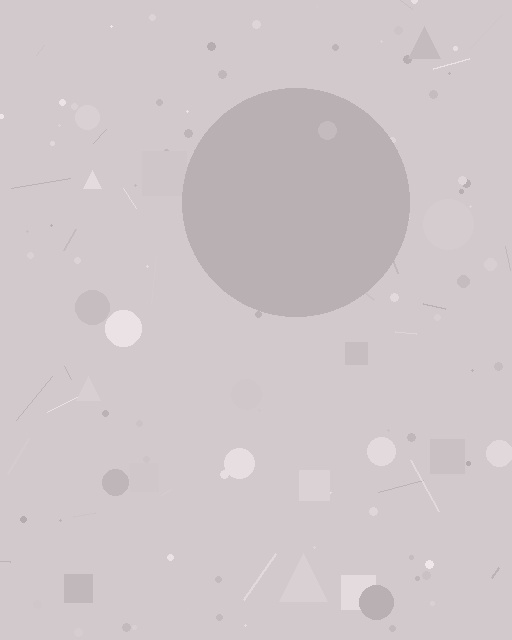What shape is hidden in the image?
A circle is hidden in the image.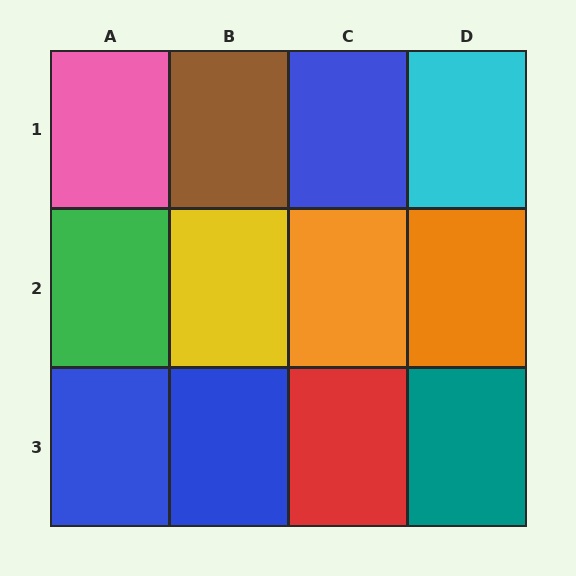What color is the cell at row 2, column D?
Orange.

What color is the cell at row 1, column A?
Pink.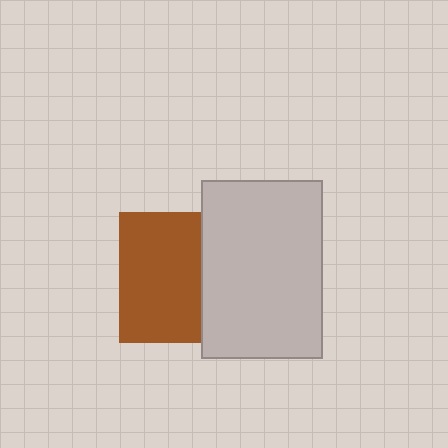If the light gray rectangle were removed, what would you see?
You would see the complete brown square.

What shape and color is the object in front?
The object in front is a light gray rectangle.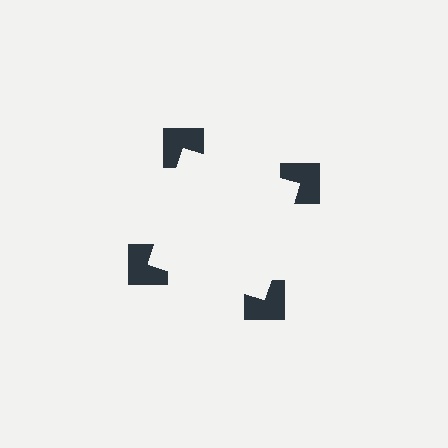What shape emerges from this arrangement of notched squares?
An illusory square — its edges are inferred from the aligned wedge cuts in the notched squares, not physically drawn.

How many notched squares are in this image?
There are 4 — one at each vertex of the illusory square.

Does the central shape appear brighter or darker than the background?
It typically appears slightly brighter than the background, even though no actual brightness change is drawn.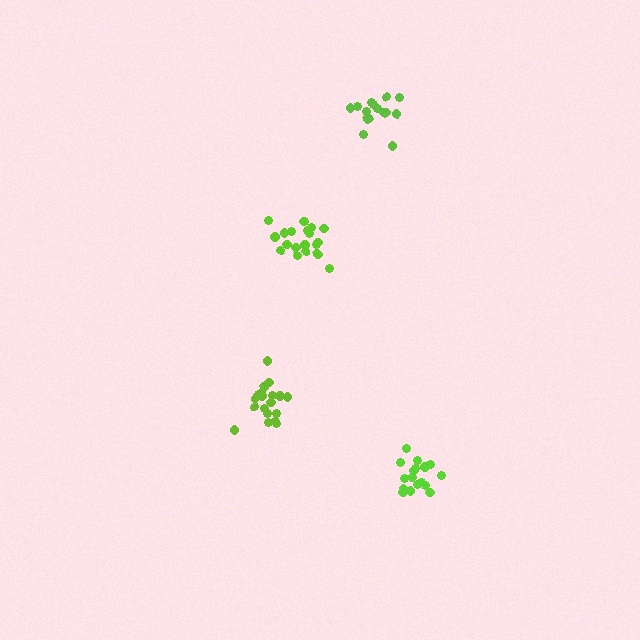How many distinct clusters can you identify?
There are 4 distinct clusters.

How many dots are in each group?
Group 1: 17 dots, Group 2: 19 dots, Group 3: 15 dots, Group 4: 20 dots (71 total).